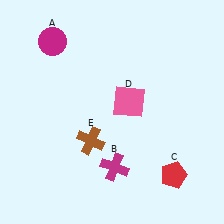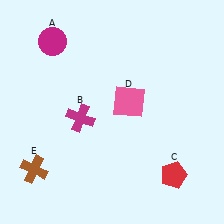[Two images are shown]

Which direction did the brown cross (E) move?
The brown cross (E) moved left.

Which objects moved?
The objects that moved are: the magenta cross (B), the brown cross (E).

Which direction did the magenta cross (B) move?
The magenta cross (B) moved up.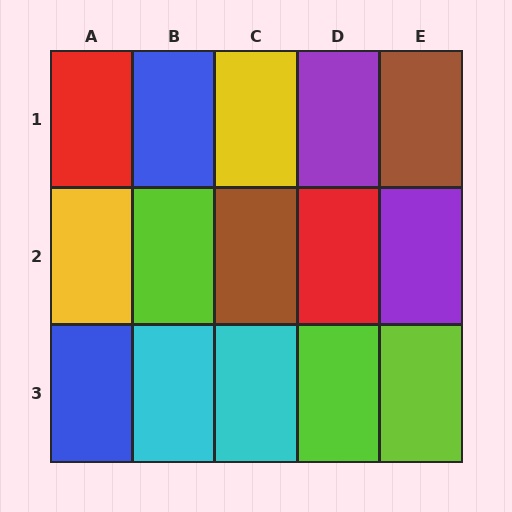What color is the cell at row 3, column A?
Blue.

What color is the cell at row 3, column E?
Lime.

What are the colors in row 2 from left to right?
Yellow, lime, brown, red, purple.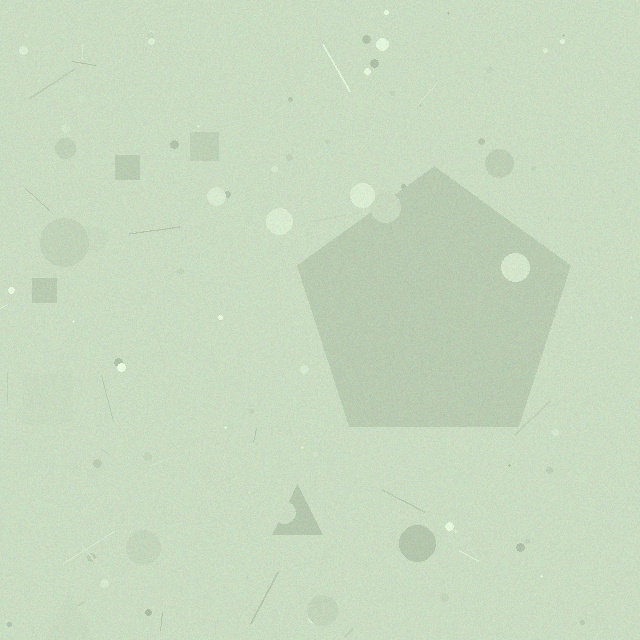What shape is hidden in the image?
A pentagon is hidden in the image.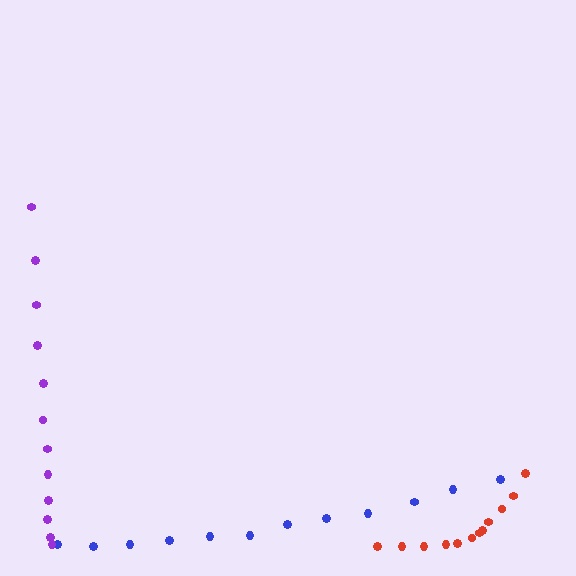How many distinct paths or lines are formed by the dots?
There are 3 distinct paths.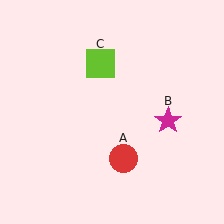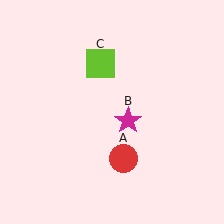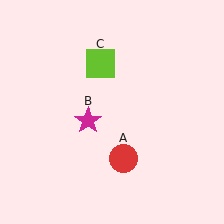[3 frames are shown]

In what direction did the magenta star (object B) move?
The magenta star (object B) moved left.